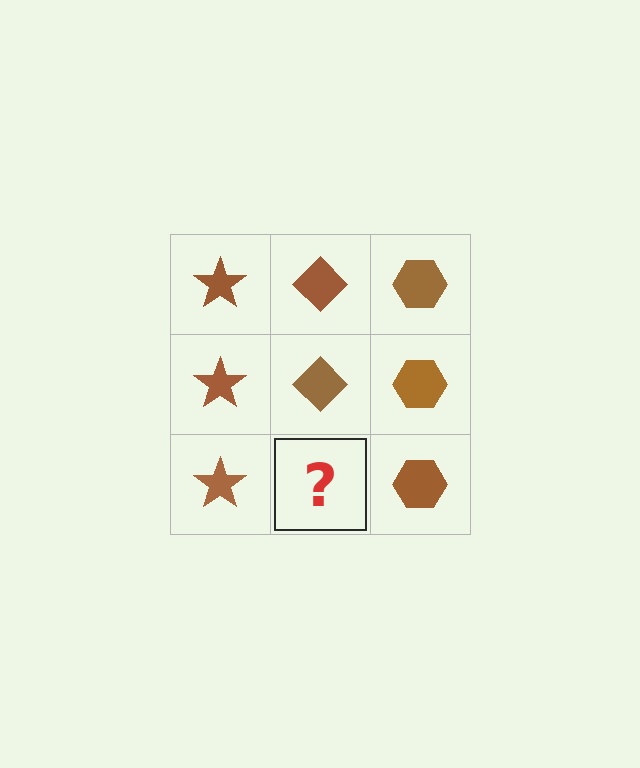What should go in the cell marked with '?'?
The missing cell should contain a brown diamond.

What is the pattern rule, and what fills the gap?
The rule is that each column has a consistent shape. The gap should be filled with a brown diamond.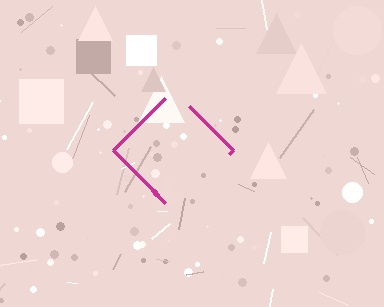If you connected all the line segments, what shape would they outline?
They would outline a diamond.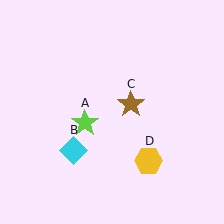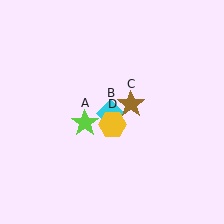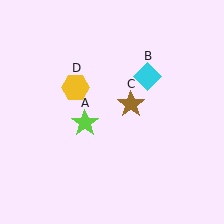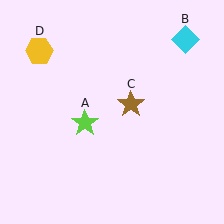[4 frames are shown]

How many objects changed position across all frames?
2 objects changed position: cyan diamond (object B), yellow hexagon (object D).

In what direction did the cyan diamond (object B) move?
The cyan diamond (object B) moved up and to the right.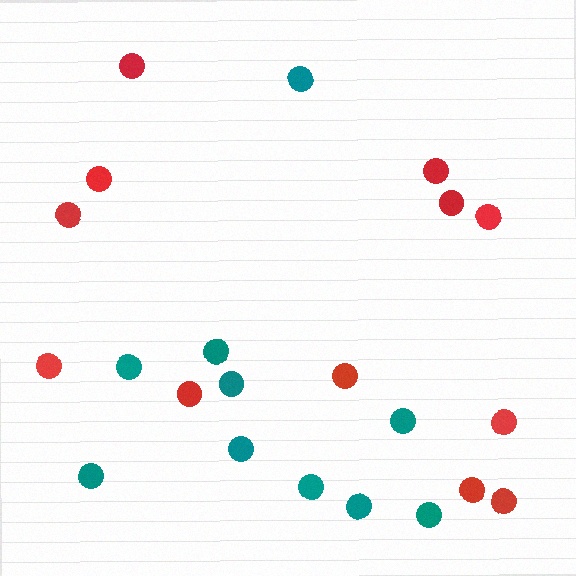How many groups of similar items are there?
There are 2 groups: one group of teal circles (10) and one group of red circles (12).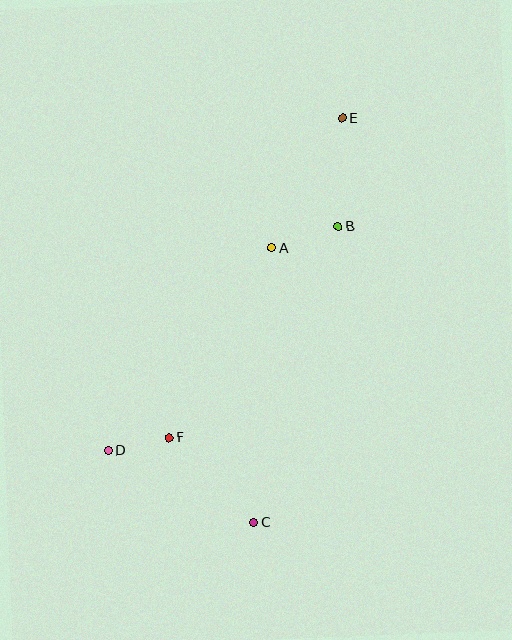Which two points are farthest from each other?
Points C and E are farthest from each other.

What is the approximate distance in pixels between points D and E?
The distance between D and E is approximately 407 pixels.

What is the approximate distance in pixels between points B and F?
The distance between B and F is approximately 271 pixels.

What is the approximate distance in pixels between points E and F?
The distance between E and F is approximately 364 pixels.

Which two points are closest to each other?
Points D and F are closest to each other.